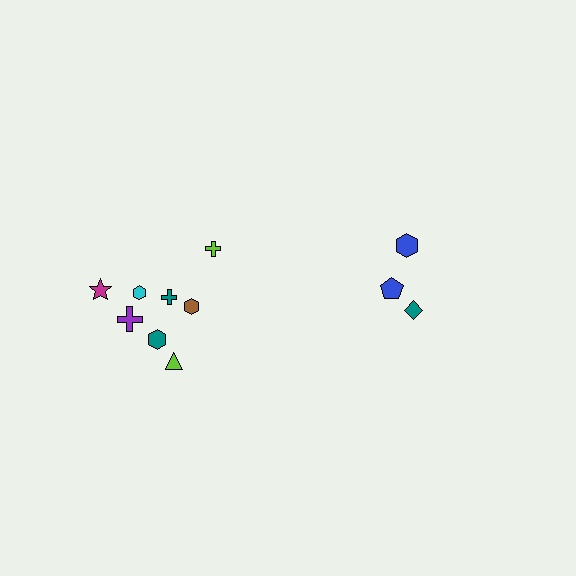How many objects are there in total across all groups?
There are 11 objects.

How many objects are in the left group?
There are 8 objects.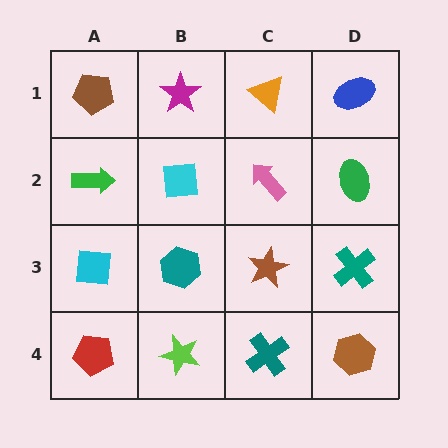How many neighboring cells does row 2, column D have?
3.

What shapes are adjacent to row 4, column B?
A teal hexagon (row 3, column B), a red pentagon (row 4, column A), a teal cross (row 4, column C).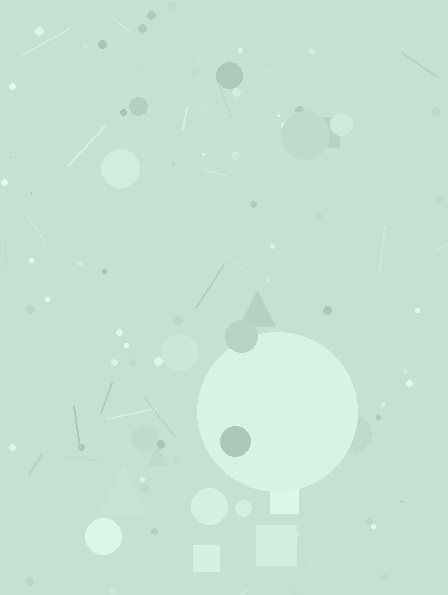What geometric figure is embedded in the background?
A circle is embedded in the background.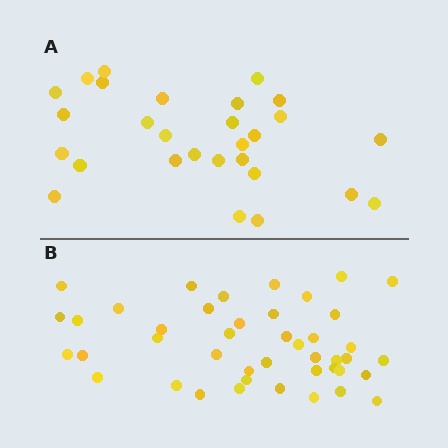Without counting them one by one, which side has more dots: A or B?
Region B (the bottom region) has more dots.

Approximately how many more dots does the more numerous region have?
Region B has approximately 15 more dots than region A.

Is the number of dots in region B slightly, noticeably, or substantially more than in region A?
Region B has substantially more. The ratio is roughly 1.5 to 1.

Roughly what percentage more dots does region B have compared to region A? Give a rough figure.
About 55% more.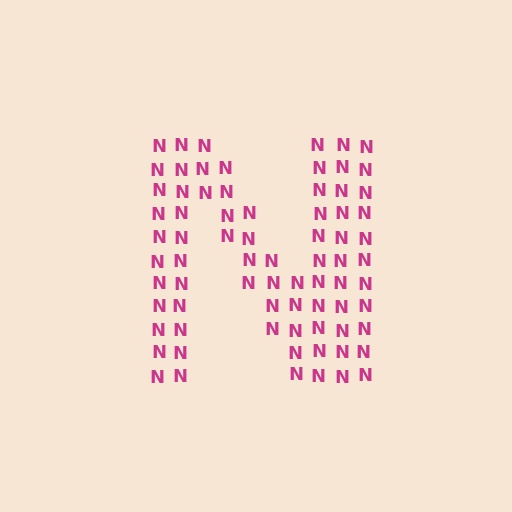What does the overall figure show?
The overall figure shows the letter N.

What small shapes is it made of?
It is made of small letter N's.